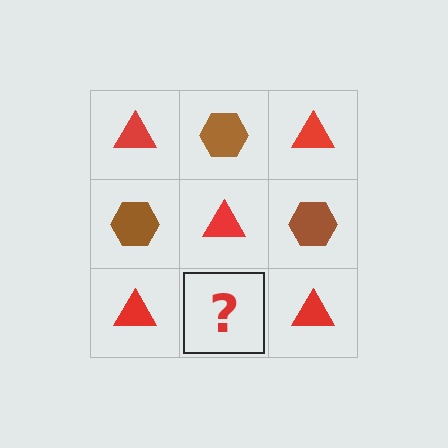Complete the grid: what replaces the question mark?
The question mark should be replaced with a brown hexagon.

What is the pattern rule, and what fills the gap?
The rule is that it alternates red triangle and brown hexagon in a checkerboard pattern. The gap should be filled with a brown hexagon.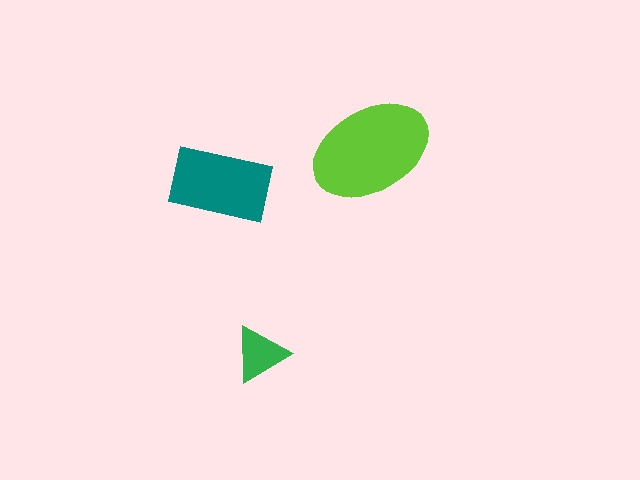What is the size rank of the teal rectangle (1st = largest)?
2nd.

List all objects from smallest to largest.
The green triangle, the teal rectangle, the lime ellipse.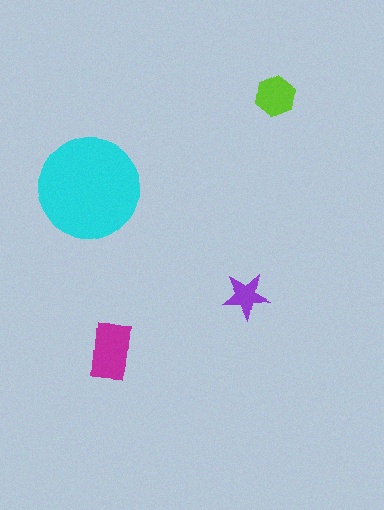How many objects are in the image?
There are 4 objects in the image.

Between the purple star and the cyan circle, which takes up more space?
The cyan circle.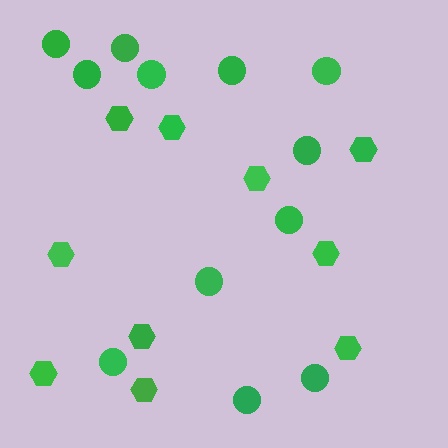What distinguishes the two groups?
There are 2 groups: one group of hexagons (10) and one group of circles (12).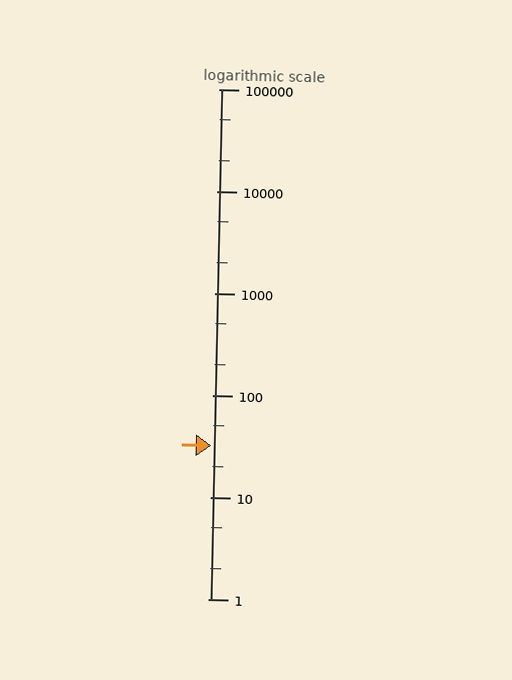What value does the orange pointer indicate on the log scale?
The pointer indicates approximately 32.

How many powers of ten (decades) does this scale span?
The scale spans 5 decades, from 1 to 100000.